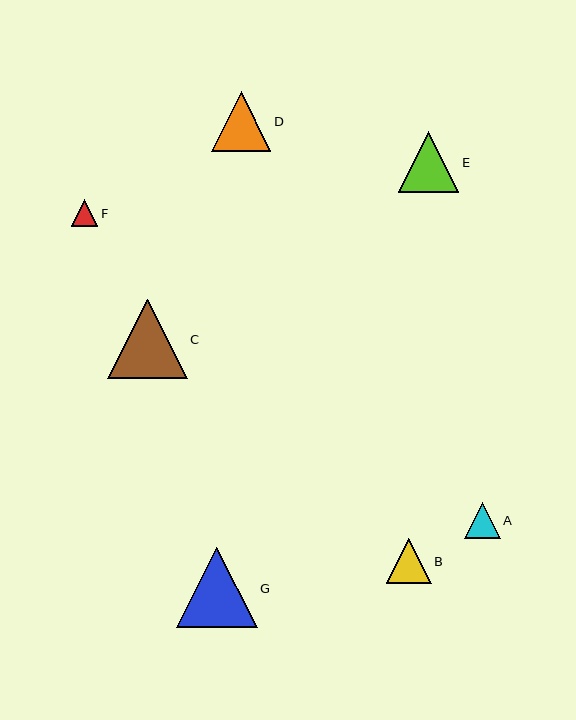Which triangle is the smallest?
Triangle F is the smallest with a size of approximately 27 pixels.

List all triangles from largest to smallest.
From largest to smallest: G, C, E, D, B, A, F.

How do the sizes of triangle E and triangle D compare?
Triangle E and triangle D are approximately the same size.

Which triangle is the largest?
Triangle G is the largest with a size of approximately 80 pixels.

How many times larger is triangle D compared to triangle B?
Triangle D is approximately 1.3 times the size of triangle B.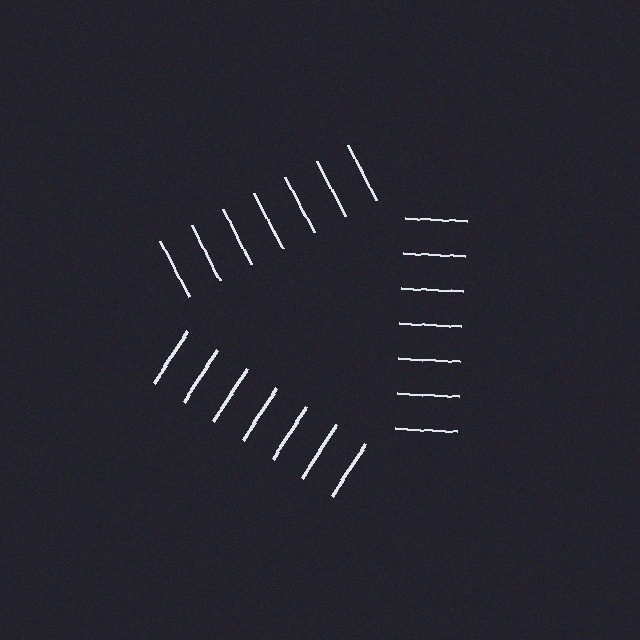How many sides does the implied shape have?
3 sides — the line-ends trace a triangle.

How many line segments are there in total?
21 — 7 along each of the 3 edges.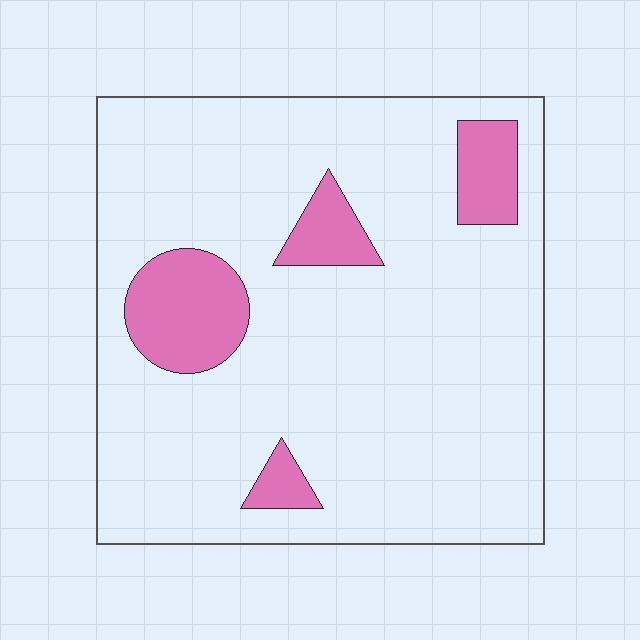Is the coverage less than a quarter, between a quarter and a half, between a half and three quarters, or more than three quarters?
Less than a quarter.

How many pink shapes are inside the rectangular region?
4.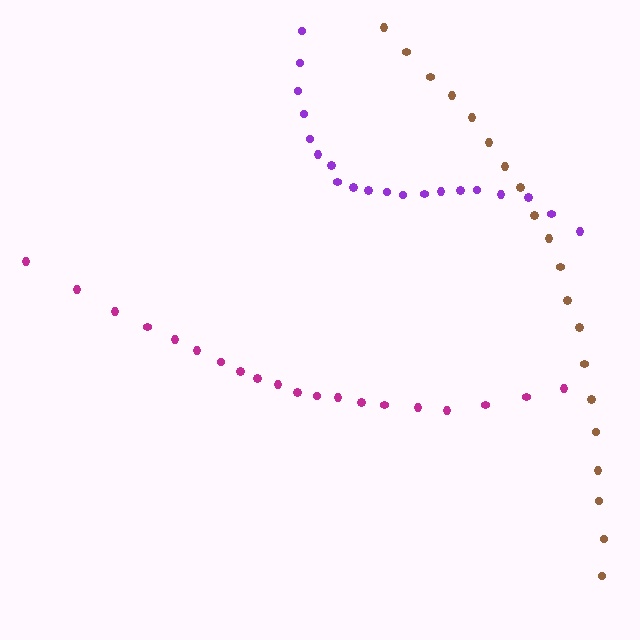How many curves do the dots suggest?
There are 3 distinct paths.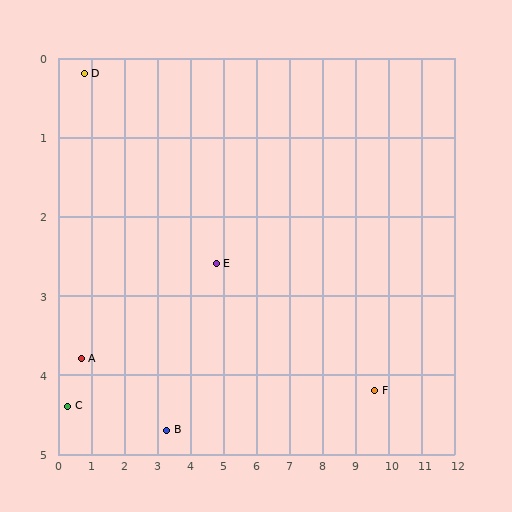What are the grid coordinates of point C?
Point C is at approximately (0.3, 4.4).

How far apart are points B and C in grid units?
Points B and C are about 3.0 grid units apart.